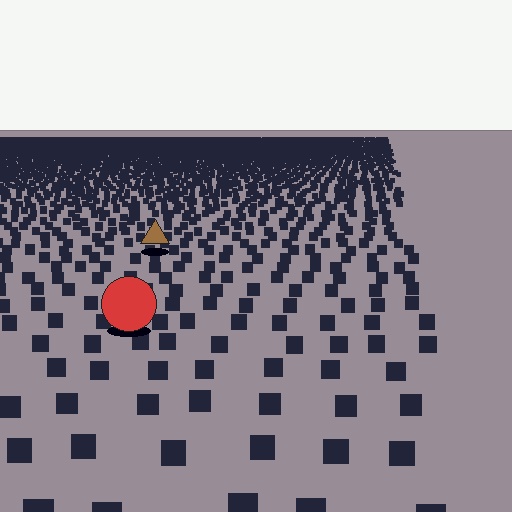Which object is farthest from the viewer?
The brown triangle is farthest from the viewer. It appears smaller and the ground texture around it is denser.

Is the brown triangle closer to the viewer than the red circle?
No. The red circle is closer — you can tell from the texture gradient: the ground texture is coarser near it.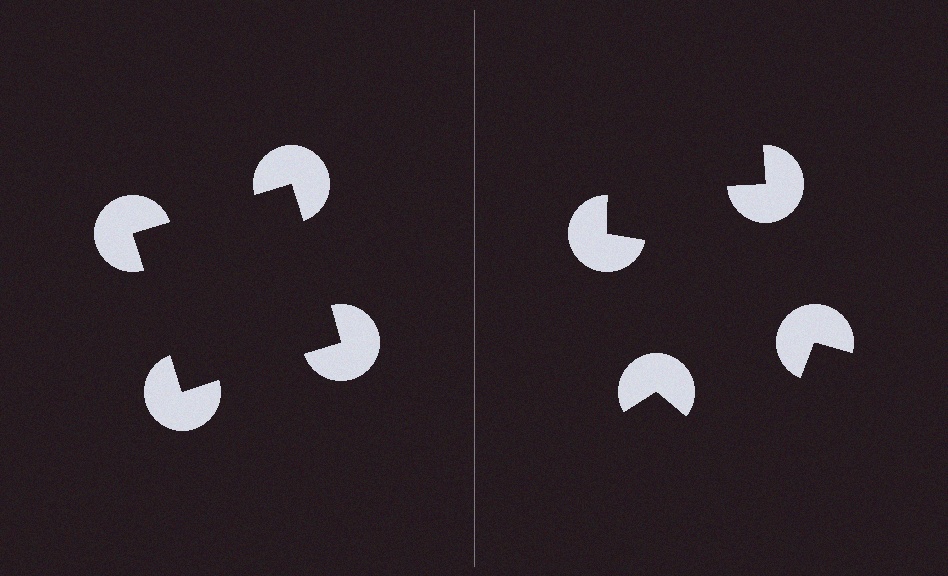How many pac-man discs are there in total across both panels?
8 — 4 on each side.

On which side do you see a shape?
An illusory square appears on the left side. On the right side the wedge cuts are rotated, so no coherent shape forms.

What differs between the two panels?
The pac-man discs are positioned identically on both sides; only the wedge orientations differ. On the left they align to a square; on the right they are misaligned.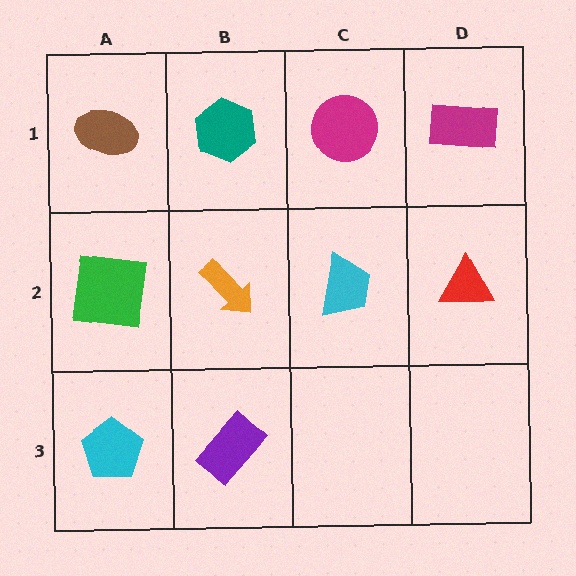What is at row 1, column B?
A teal hexagon.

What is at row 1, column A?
A brown ellipse.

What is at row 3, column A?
A cyan pentagon.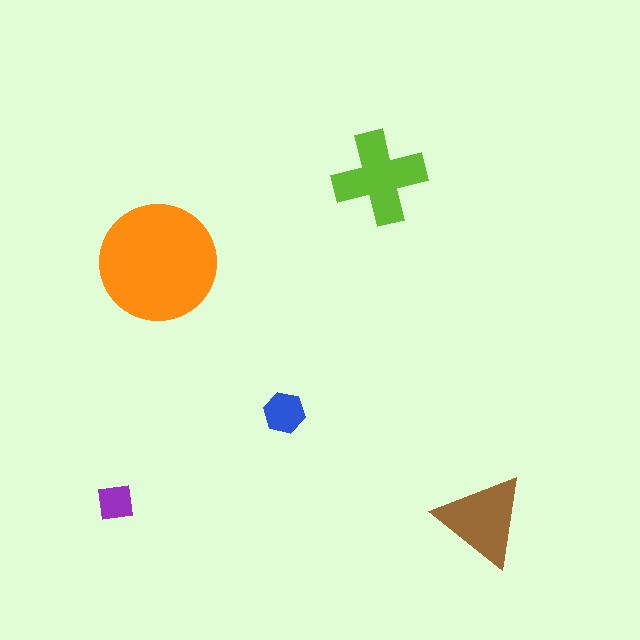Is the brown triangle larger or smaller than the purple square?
Larger.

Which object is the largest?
The orange circle.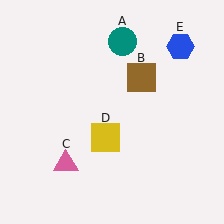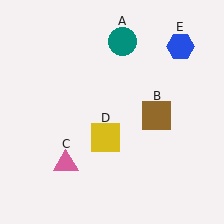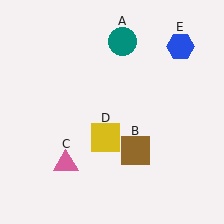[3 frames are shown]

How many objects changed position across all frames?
1 object changed position: brown square (object B).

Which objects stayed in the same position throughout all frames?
Teal circle (object A) and pink triangle (object C) and yellow square (object D) and blue hexagon (object E) remained stationary.